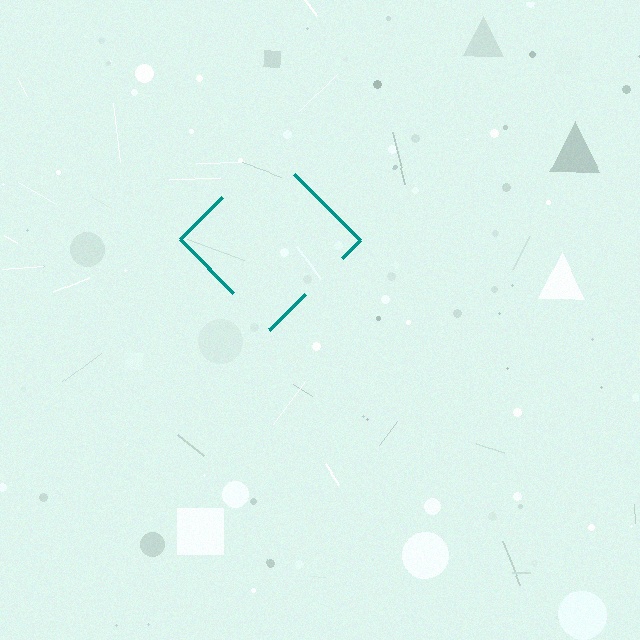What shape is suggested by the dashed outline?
The dashed outline suggests a diamond.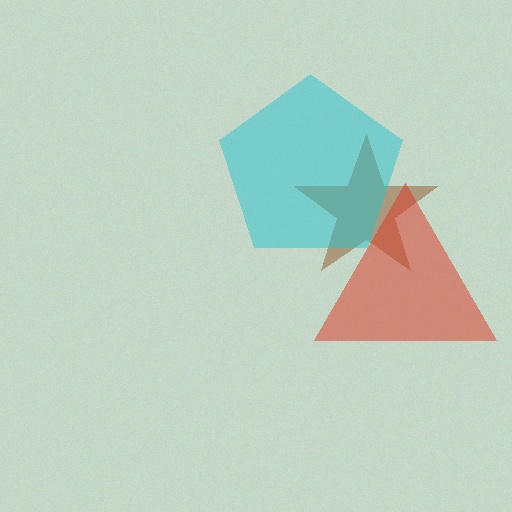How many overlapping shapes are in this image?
There are 3 overlapping shapes in the image.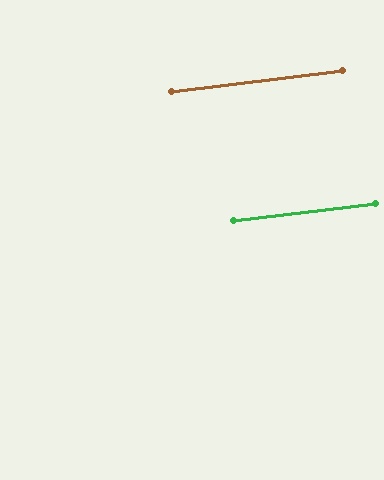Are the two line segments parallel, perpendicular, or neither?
Parallel — their directions differ by only 0.5°.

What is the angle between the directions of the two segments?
Approximately 0 degrees.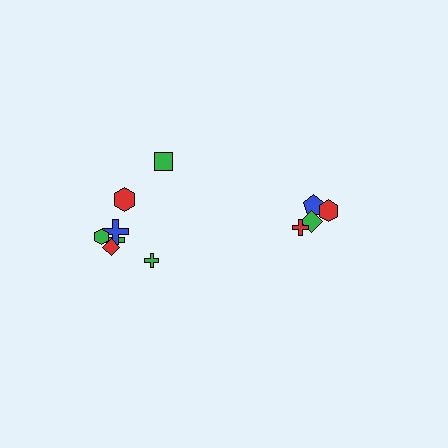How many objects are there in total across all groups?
There are 11 objects.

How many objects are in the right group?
There are 4 objects.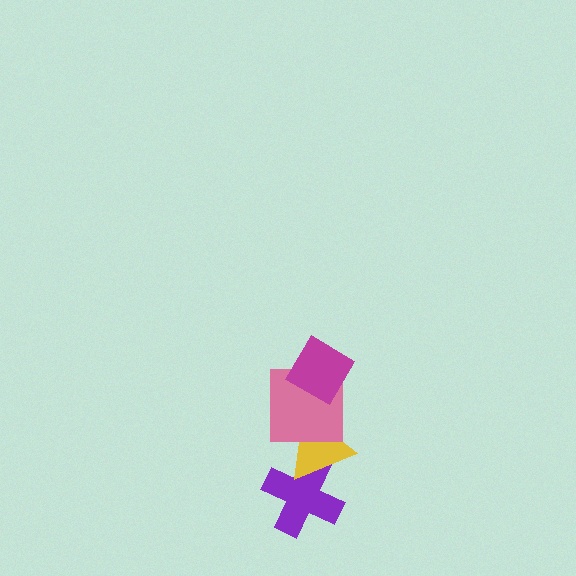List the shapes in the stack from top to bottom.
From top to bottom: the magenta diamond, the pink square, the yellow triangle, the purple cross.